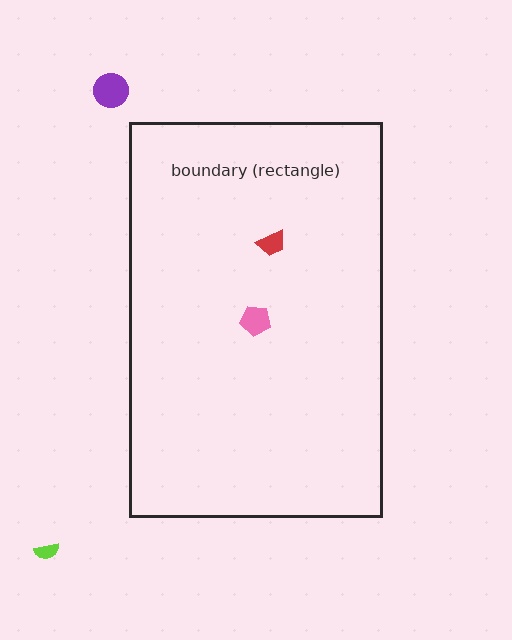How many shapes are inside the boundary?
2 inside, 2 outside.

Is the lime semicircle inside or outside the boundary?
Outside.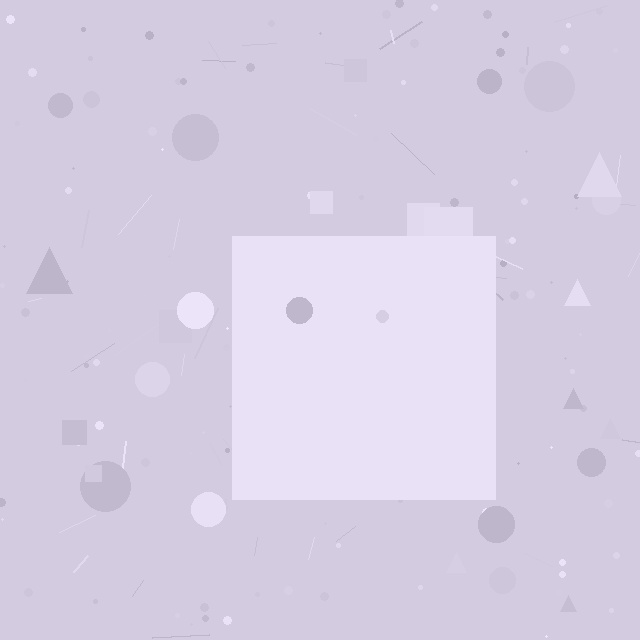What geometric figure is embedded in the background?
A square is embedded in the background.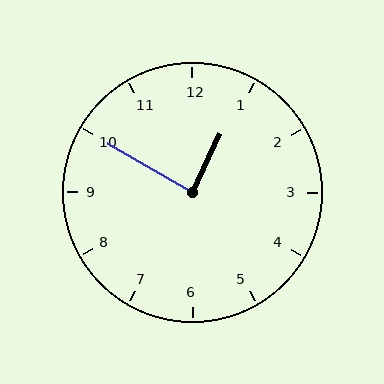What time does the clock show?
12:50.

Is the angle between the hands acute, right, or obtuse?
It is right.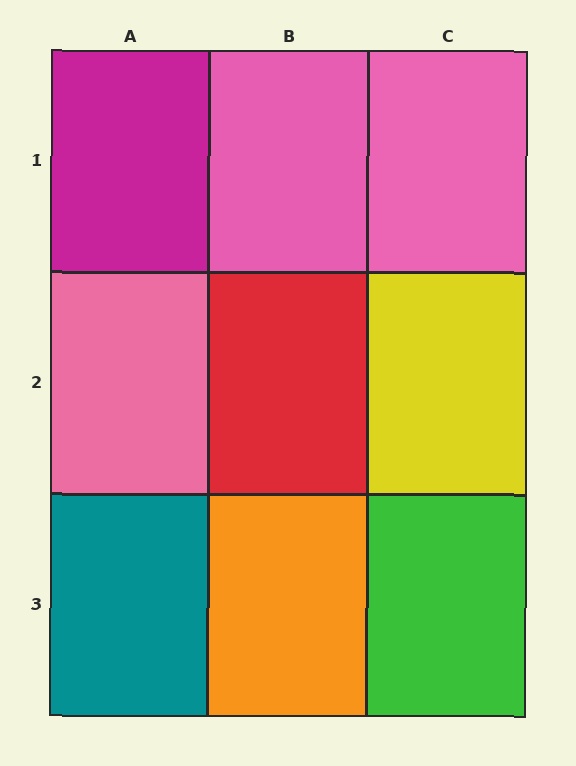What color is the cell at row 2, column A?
Pink.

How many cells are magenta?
1 cell is magenta.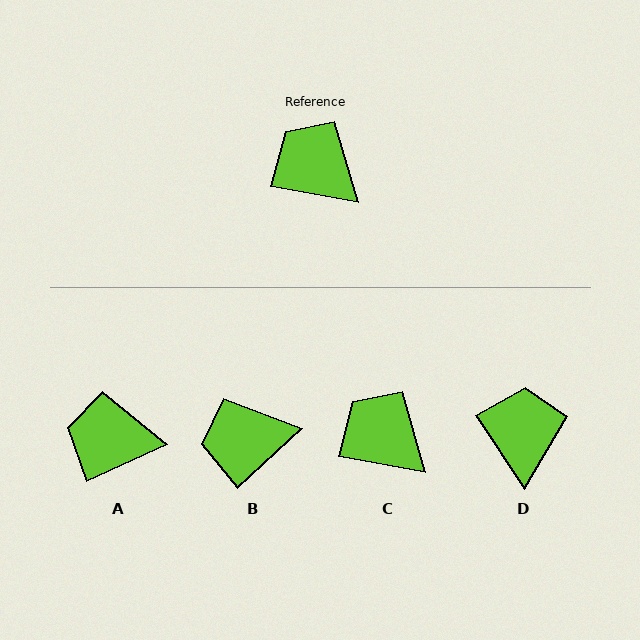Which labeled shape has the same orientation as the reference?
C.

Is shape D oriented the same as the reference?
No, it is off by about 46 degrees.